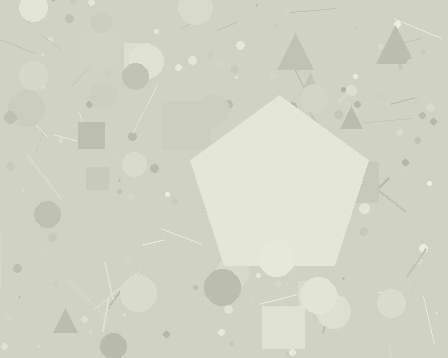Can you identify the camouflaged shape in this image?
The camouflaged shape is a pentagon.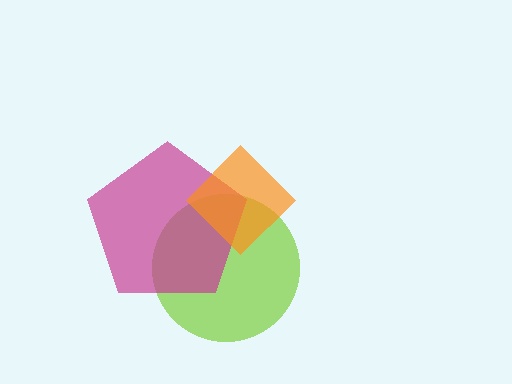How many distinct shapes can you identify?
There are 3 distinct shapes: a lime circle, a magenta pentagon, an orange diamond.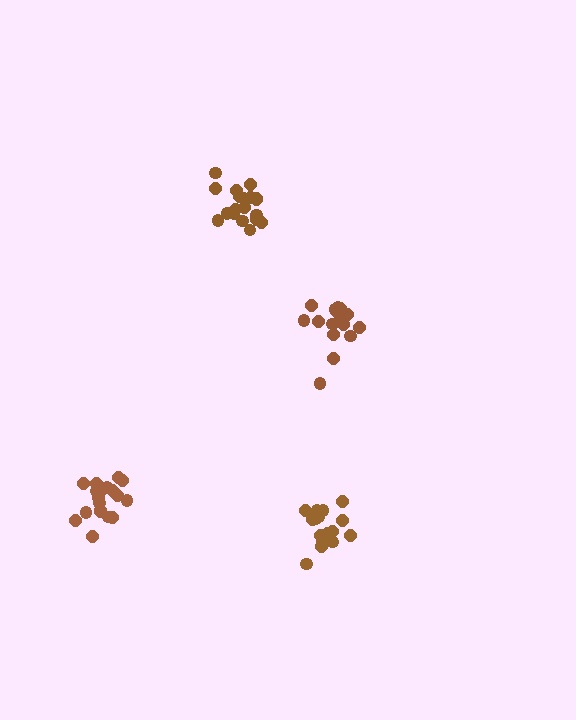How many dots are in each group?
Group 1: 19 dots, Group 2: 17 dots, Group 3: 16 dots, Group 4: 19 dots (71 total).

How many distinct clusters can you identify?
There are 4 distinct clusters.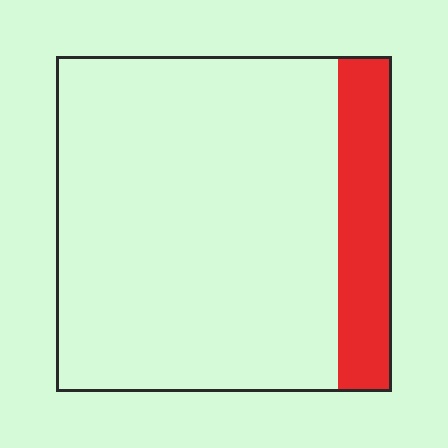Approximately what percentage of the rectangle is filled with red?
Approximately 15%.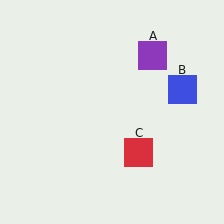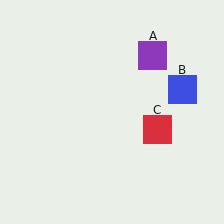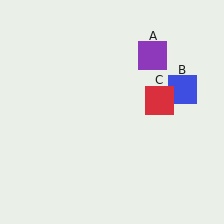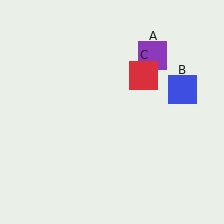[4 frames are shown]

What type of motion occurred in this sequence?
The red square (object C) rotated counterclockwise around the center of the scene.